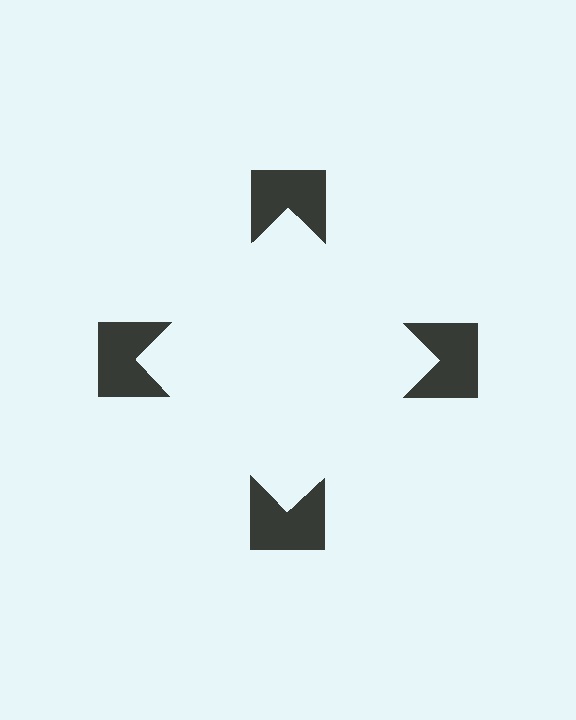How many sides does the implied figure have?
4 sides.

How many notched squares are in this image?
There are 4 — one at each vertex of the illusory square.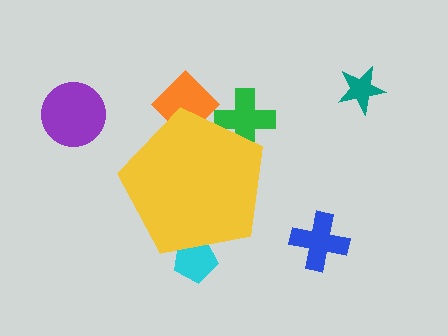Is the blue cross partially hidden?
No, the blue cross is fully visible.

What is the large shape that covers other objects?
A yellow pentagon.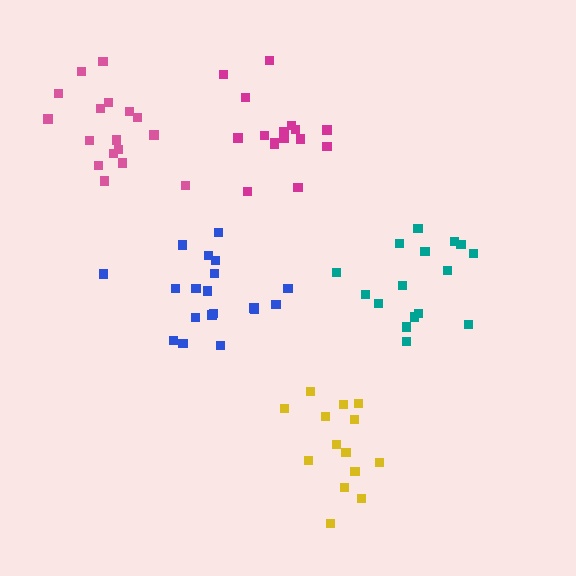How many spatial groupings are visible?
There are 5 spatial groupings.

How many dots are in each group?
Group 1: 19 dots, Group 2: 14 dots, Group 3: 16 dots, Group 4: 16 dots, Group 5: 17 dots (82 total).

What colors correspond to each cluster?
The clusters are colored: blue, yellow, teal, magenta, pink.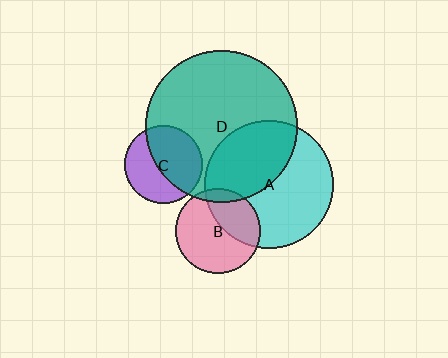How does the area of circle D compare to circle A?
Approximately 1.4 times.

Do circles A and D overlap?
Yes.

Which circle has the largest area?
Circle D (teal).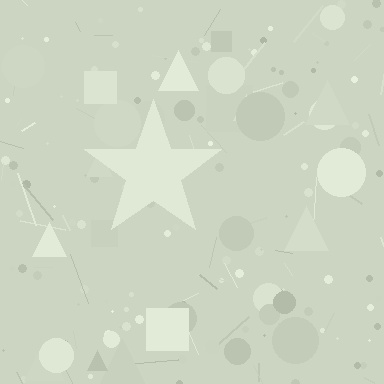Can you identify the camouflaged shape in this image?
The camouflaged shape is a star.